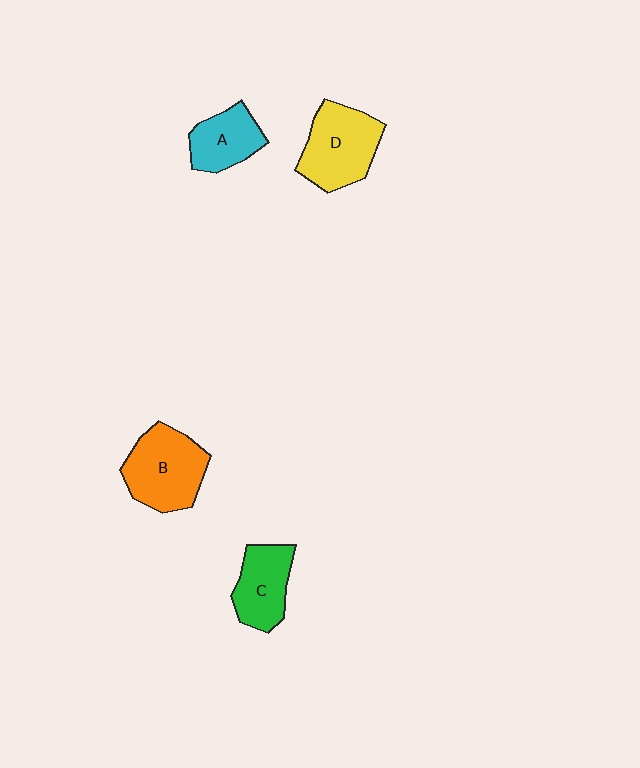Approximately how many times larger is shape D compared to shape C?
Approximately 1.3 times.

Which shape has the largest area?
Shape B (orange).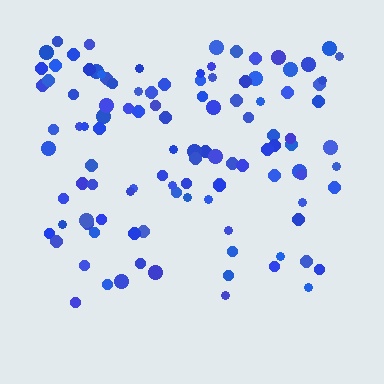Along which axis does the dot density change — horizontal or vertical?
Vertical.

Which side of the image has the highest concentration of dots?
The top.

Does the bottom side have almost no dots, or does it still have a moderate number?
Still a moderate number, just noticeably fewer than the top.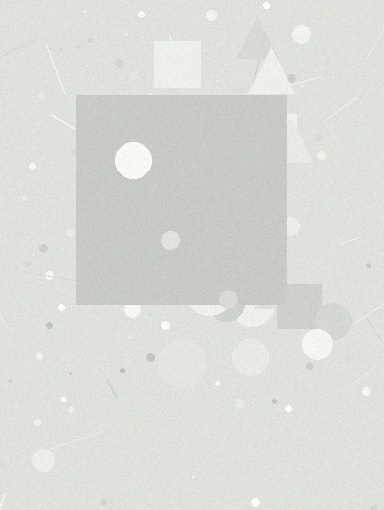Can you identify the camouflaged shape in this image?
The camouflaged shape is a square.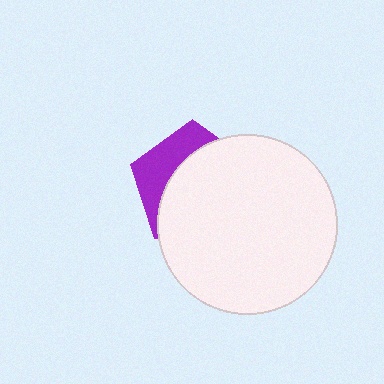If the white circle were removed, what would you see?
You would see the complete purple pentagon.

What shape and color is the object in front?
The object in front is a white circle.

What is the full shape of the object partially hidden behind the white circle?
The partially hidden object is a purple pentagon.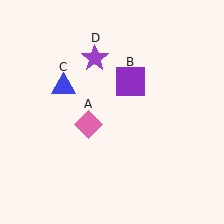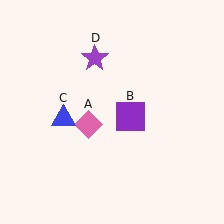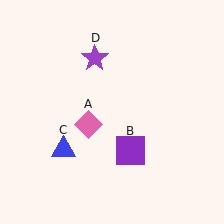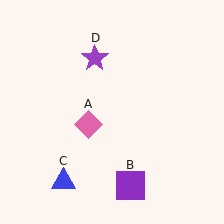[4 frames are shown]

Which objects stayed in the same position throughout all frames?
Pink diamond (object A) and purple star (object D) remained stationary.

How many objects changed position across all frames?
2 objects changed position: purple square (object B), blue triangle (object C).